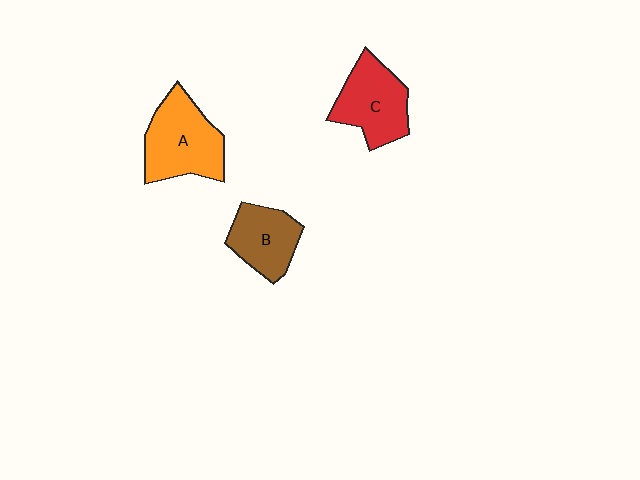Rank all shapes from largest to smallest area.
From largest to smallest: A (orange), C (red), B (brown).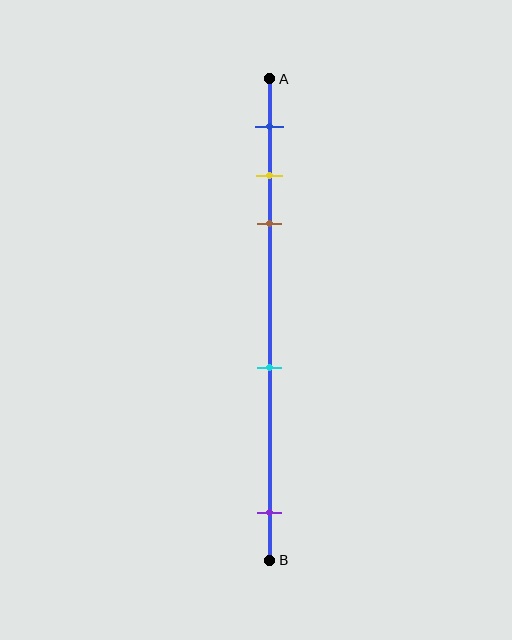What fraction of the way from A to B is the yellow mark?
The yellow mark is approximately 20% (0.2) of the way from A to B.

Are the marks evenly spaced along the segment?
No, the marks are not evenly spaced.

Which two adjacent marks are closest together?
The yellow and brown marks are the closest adjacent pair.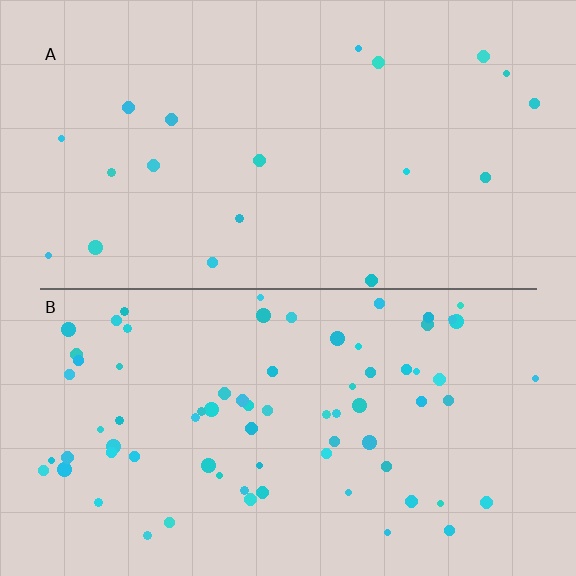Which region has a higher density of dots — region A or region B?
B (the bottom).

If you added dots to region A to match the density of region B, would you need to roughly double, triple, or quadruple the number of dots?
Approximately quadruple.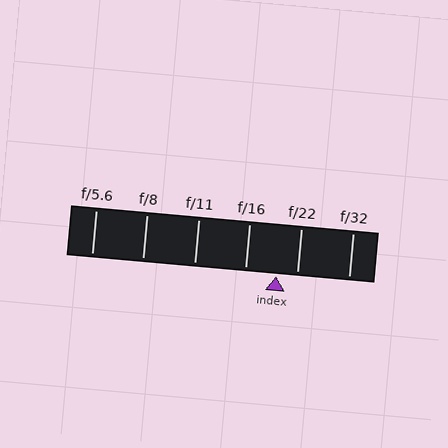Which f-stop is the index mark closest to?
The index mark is closest to f/22.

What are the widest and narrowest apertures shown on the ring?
The widest aperture shown is f/5.6 and the narrowest is f/32.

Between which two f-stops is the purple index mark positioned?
The index mark is between f/16 and f/22.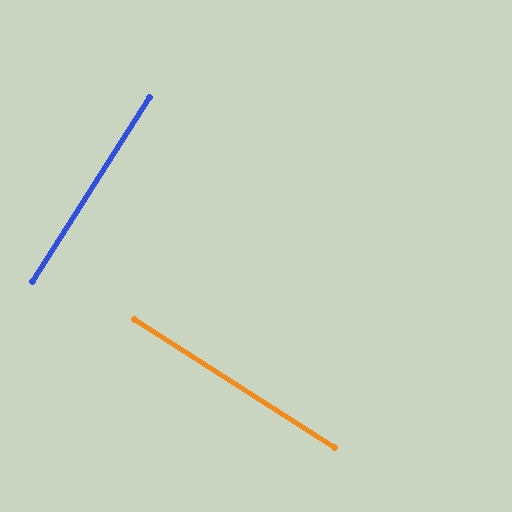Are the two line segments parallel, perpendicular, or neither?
Perpendicular — they meet at approximately 90°.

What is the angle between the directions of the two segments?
Approximately 90 degrees.